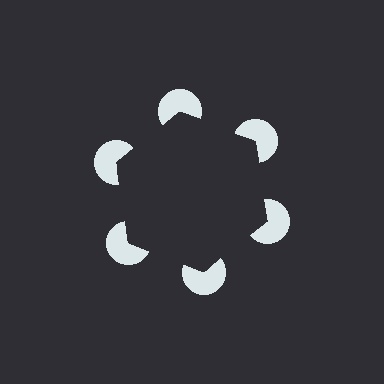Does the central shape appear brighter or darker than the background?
It typically appears slightly darker than the background, even though no actual brightness change is drawn.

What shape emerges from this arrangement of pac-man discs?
An illusory hexagon — its edges are inferred from the aligned wedge cuts in the pac-man discs, not physically drawn.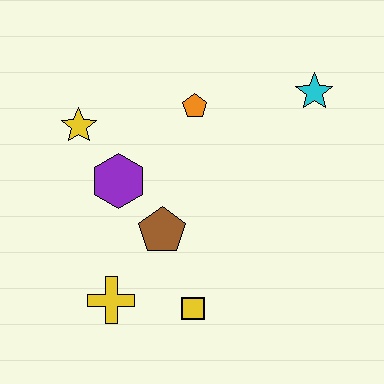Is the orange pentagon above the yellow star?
Yes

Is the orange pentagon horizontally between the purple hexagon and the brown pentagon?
No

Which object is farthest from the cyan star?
The yellow cross is farthest from the cyan star.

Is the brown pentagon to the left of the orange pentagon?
Yes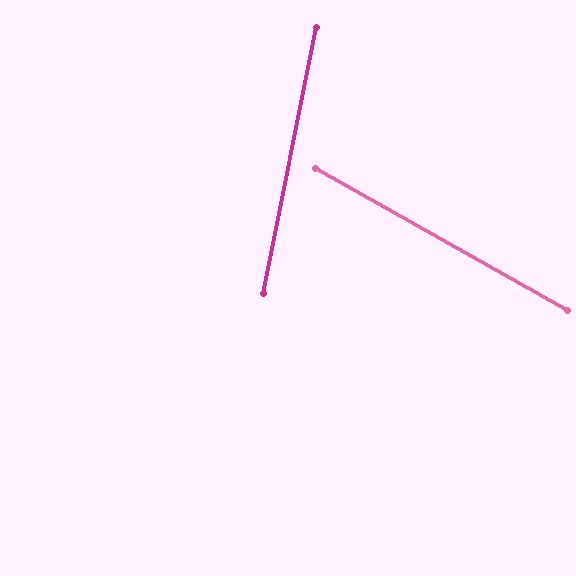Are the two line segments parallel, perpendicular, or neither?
Neither parallel nor perpendicular — they differ by about 72°.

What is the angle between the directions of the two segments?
Approximately 72 degrees.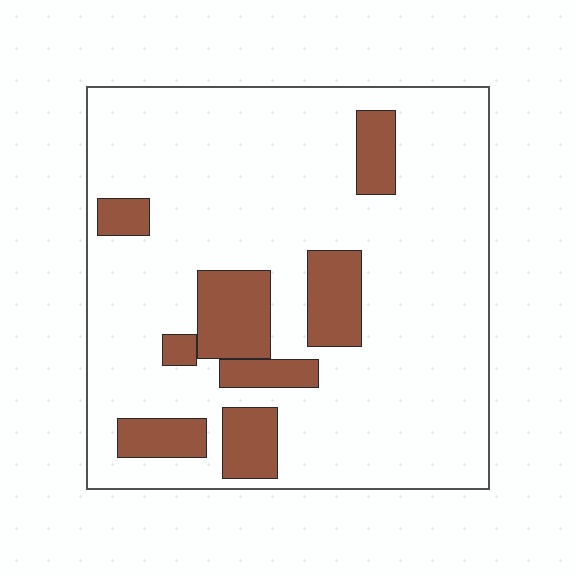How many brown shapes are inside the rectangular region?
8.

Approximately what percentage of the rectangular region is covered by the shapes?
Approximately 20%.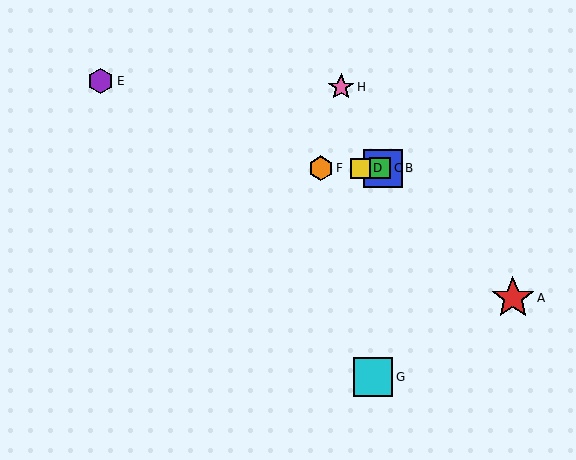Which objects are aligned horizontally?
Objects B, C, D, F are aligned horizontally.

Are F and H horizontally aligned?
No, F is at y≈168 and H is at y≈87.